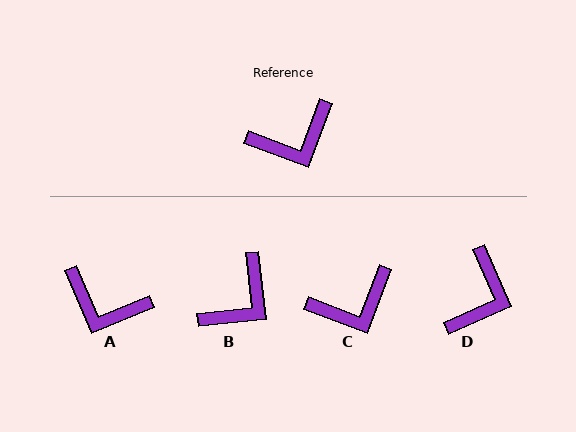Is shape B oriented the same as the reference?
No, it is off by about 27 degrees.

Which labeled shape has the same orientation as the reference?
C.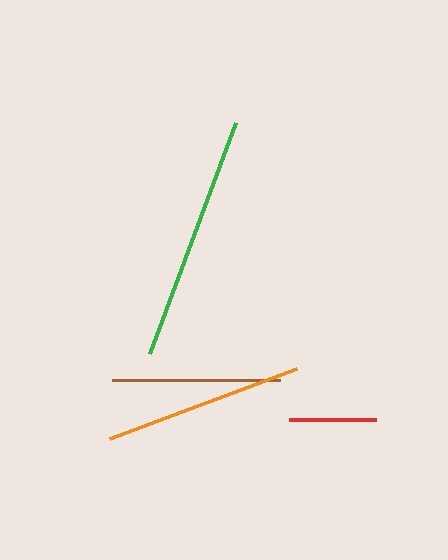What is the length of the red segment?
The red segment is approximately 87 pixels long.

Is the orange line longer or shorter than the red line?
The orange line is longer than the red line.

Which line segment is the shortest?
The red line is the shortest at approximately 87 pixels.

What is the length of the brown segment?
The brown segment is approximately 168 pixels long.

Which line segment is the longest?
The green line is the longest at approximately 246 pixels.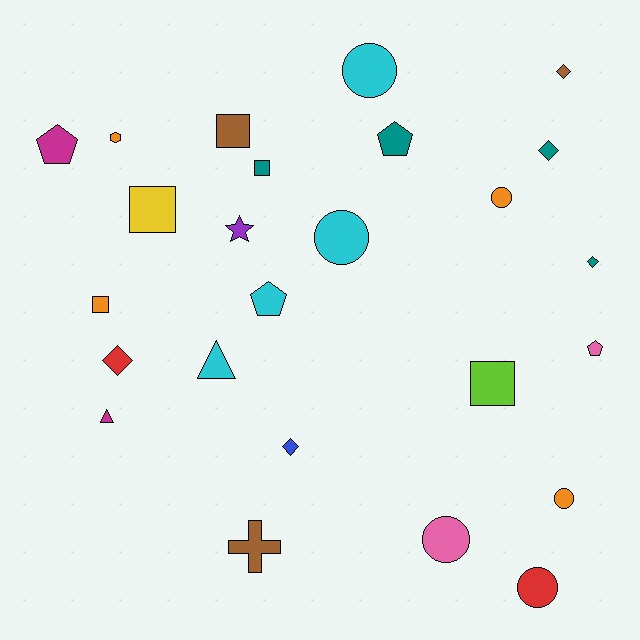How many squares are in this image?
There are 5 squares.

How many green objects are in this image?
There are no green objects.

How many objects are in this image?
There are 25 objects.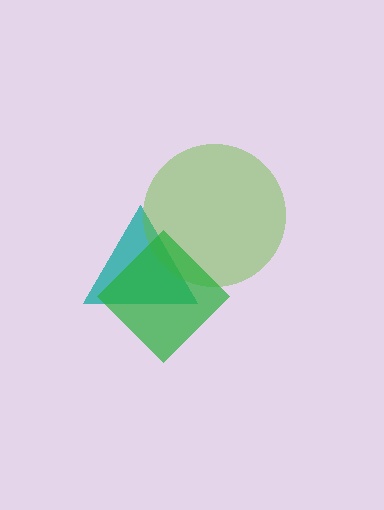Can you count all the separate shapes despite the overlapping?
Yes, there are 3 separate shapes.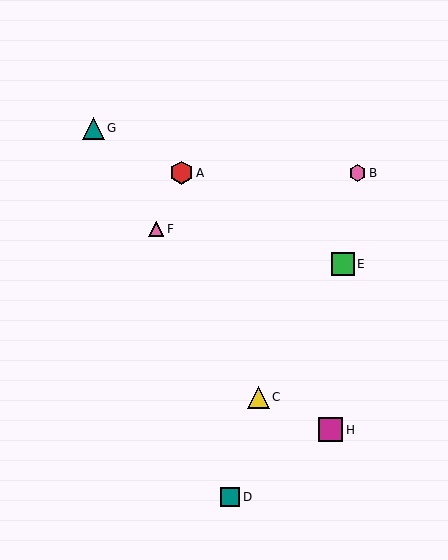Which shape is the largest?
The magenta square (labeled H) is the largest.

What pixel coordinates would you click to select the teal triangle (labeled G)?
Click at (94, 128) to select the teal triangle G.